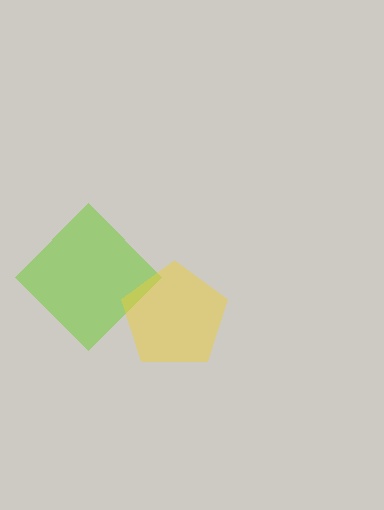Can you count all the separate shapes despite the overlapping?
Yes, there are 2 separate shapes.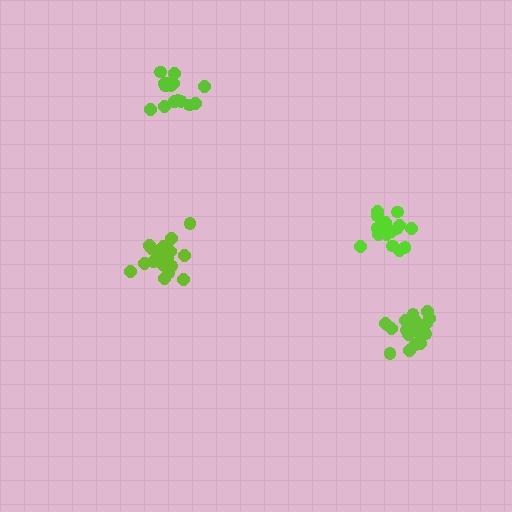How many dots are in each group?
Group 1: 17 dots, Group 2: 19 dots, Group 3: 15 dots, Group 4: 20 dots (71 total).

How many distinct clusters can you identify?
There are 4 distinct clusters.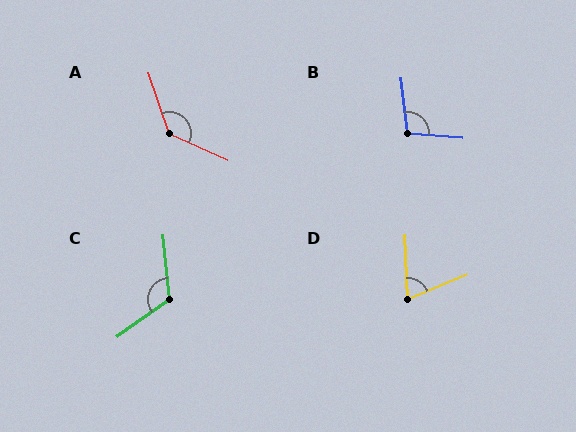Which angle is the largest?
A, at approximately 133 degrees.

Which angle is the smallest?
D, at approximately 69 degrees.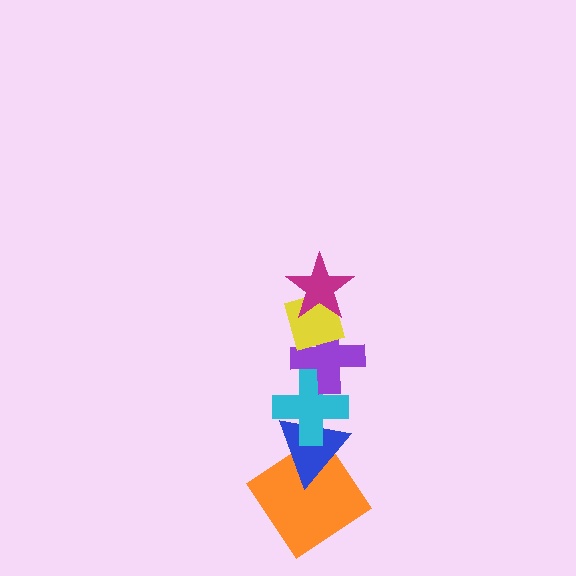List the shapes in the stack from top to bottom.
From top to bottom: the magenta star, the yellow diamond, the purple cross, the cyan cross, the blue triangle, the orange diamond.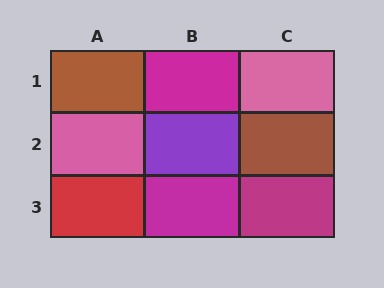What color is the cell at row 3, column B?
Magenta.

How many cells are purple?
1 cell is purple.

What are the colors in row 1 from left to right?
Brown, magenta, pink.